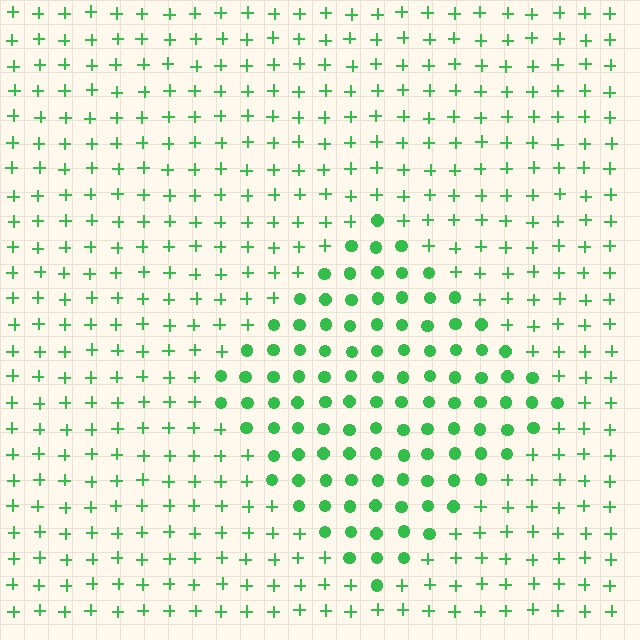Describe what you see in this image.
The image is filled with small green elements arranged in a uniform grid. A diamond-shaped region contains circles, while the surrounding area contains plus signs. The boundary is defined purely by the change in element shape.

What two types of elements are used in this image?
The image uses circles inside the diamond region and plus signs outside it.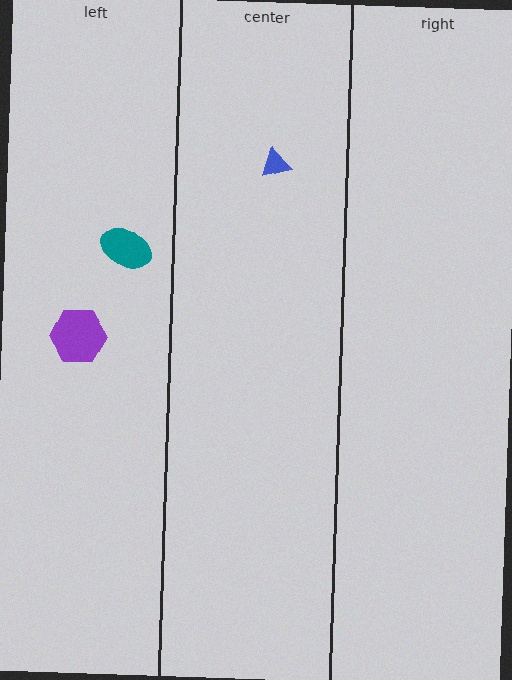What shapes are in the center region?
The blue triangle.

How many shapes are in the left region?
2.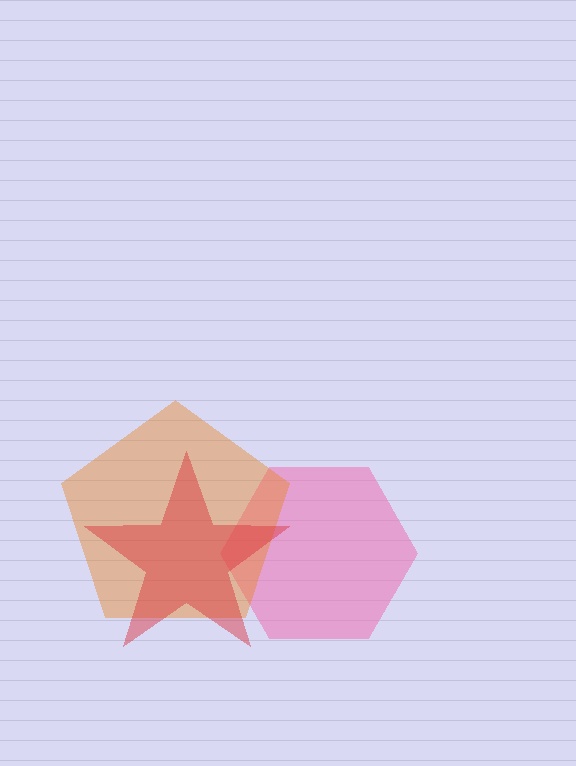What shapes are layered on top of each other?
The layered shapes are: a pink hexagon, an orange pentagon, a red star.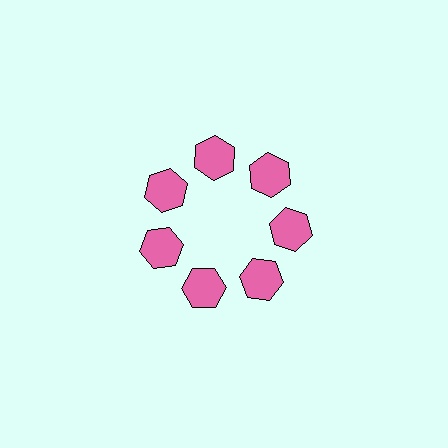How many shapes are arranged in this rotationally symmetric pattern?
There are 7 shapes, arranged in 7 groups of 1.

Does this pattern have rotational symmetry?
Yes, this pattern has 7-fold rotational symmetry. It looks the same after rotating 51 degrees around the center.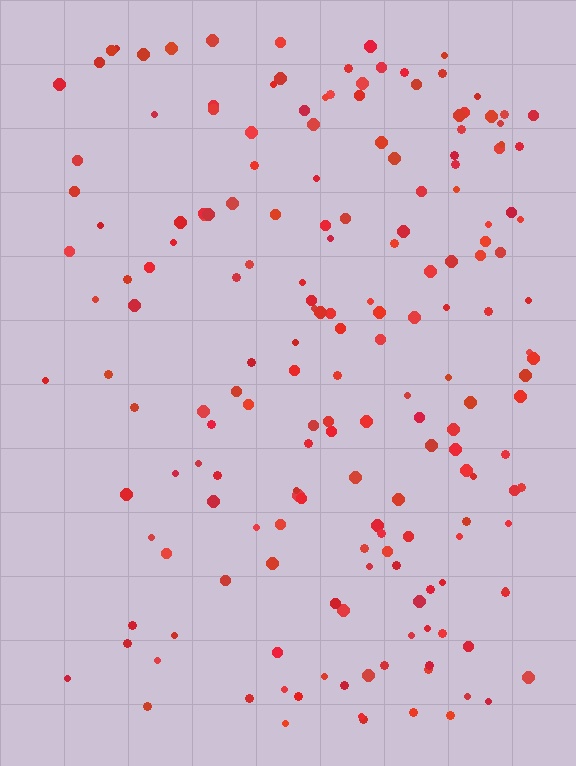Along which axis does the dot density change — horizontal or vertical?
Horizontal.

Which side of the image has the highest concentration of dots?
The right.